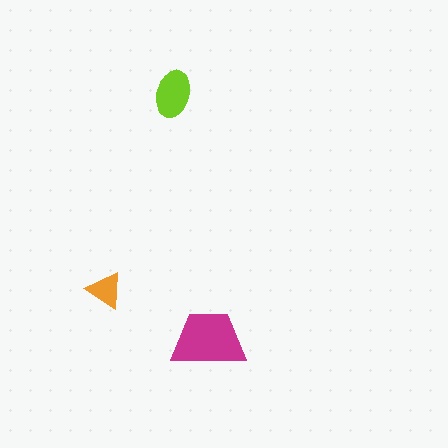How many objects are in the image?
There are 3 objects in the image.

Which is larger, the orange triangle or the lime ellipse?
The lime ellipse.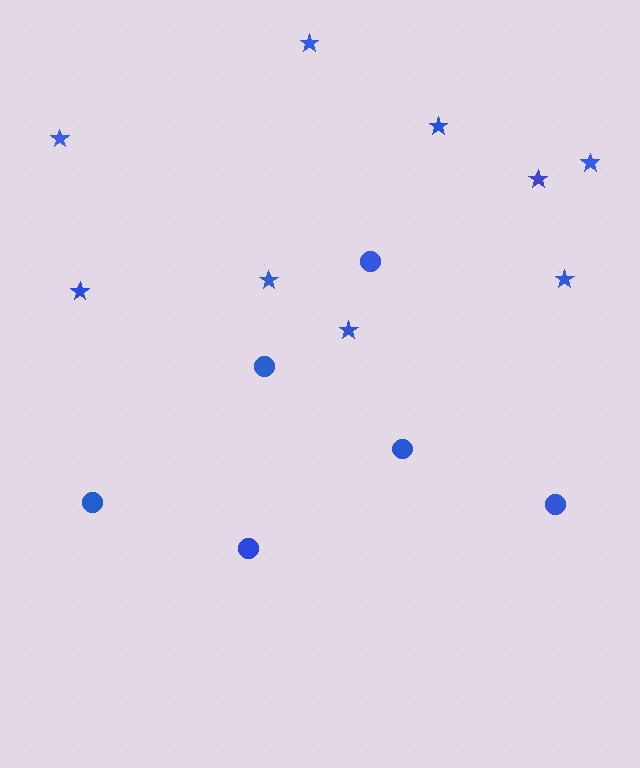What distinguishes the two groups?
There are 2 groups: one group of circles (6) and one group of stars (9).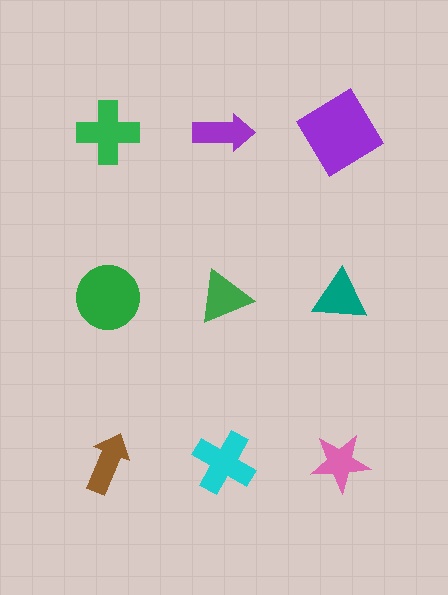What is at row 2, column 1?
A green circle.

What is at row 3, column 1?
A brown arrow.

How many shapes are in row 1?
3 shapes.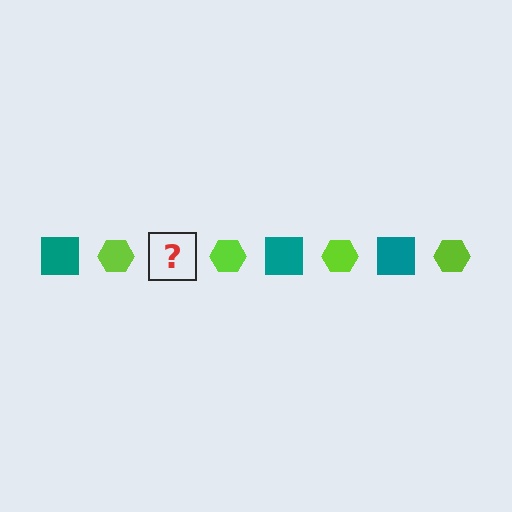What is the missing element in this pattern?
The missing element is a teal square.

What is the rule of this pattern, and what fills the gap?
The rule is that the pattern alternates between teal square and lime hexagon. The gap should be filled with a teal square.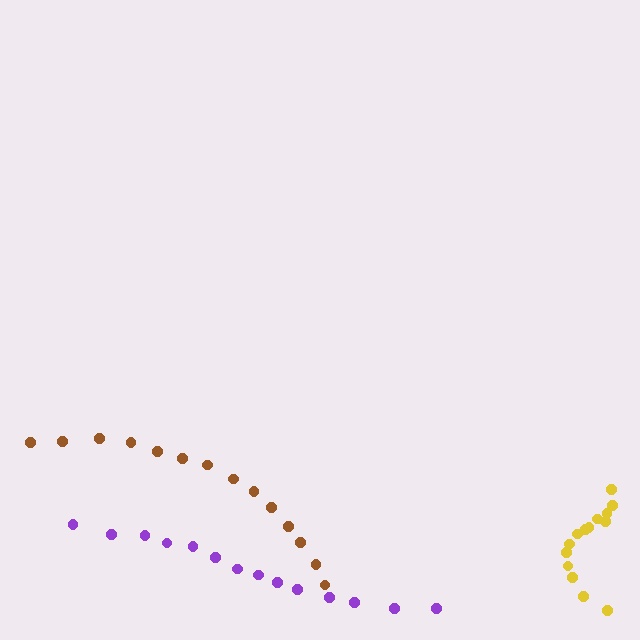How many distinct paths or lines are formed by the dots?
There are 3 distinct paths.